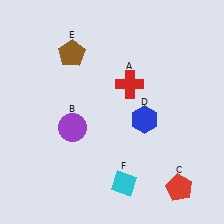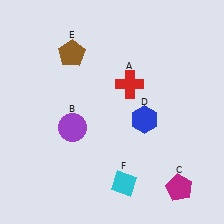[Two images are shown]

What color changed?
The pentagon (C) changed from red in Image 1 to magenta in Image 2.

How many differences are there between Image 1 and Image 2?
There is 1 difference between the two images.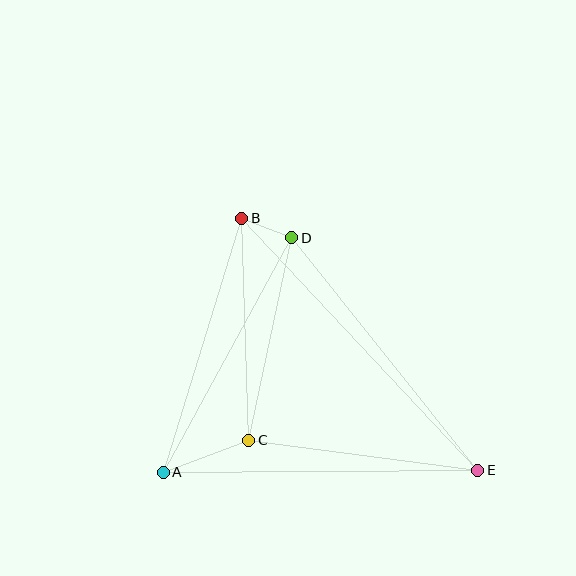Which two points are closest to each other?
Points B and D are closest to each other.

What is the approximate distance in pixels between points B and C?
The distance between B and C is approximately 222 pixels.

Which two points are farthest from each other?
Points B and E are farthest from each other.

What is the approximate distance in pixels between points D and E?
The distance between D and E is approximately 298 pixels.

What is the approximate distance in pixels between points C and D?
The distance between C and D is approximately 207 pixels.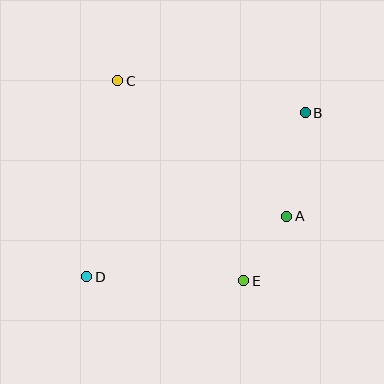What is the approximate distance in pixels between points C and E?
The distance between C and E is approximately 236 pixels.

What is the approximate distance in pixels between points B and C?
The distance between B and C is approximately 190 pixels.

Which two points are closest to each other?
Points A and E are closest to each other.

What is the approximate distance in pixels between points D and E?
The distance between D and E is approximately 157 pixels.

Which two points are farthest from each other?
Points B and D are farthest from each other.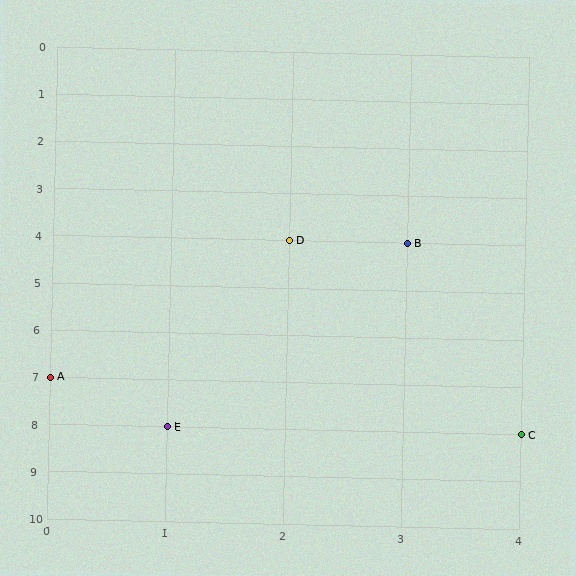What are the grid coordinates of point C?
Point C is at grid coordinates (4, 8).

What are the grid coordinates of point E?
Point E is at grid coordinates (1, 8).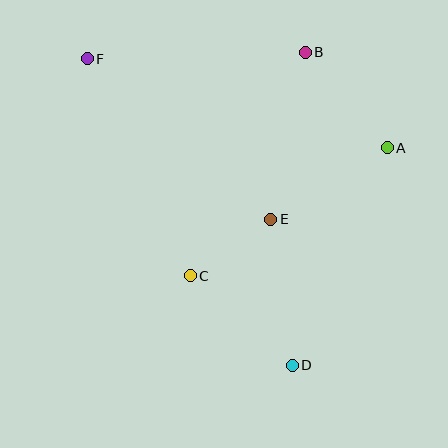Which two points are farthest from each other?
Points D and F are farthest from each other.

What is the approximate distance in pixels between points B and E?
The distance between B and E is approximately 171 pixels.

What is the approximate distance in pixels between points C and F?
The distance between C and F is approximately 240 pixels.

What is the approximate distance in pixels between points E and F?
The distance between E and F is approximately 244 pixels.